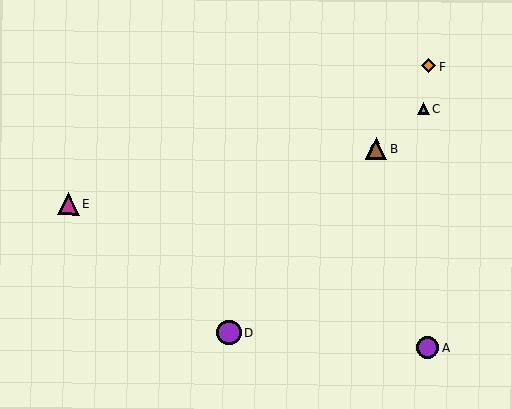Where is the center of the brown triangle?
The center of the brown triangle is at (376, 149).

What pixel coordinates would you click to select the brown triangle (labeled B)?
Click at (376, 149) to select the brown triangle B.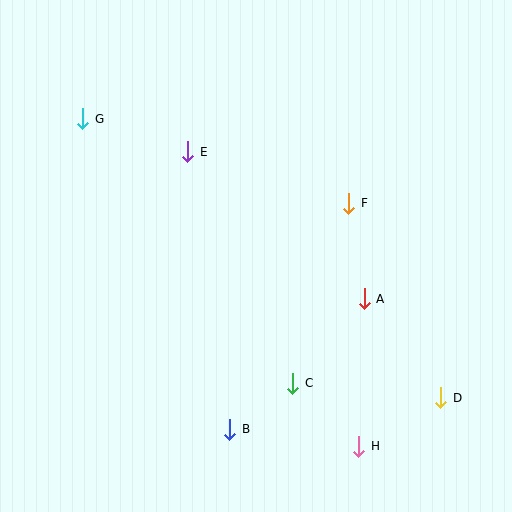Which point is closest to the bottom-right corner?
Point D is closest to the bottom-right corner.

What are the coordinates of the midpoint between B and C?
The midpoint between B and C is at (261, 406).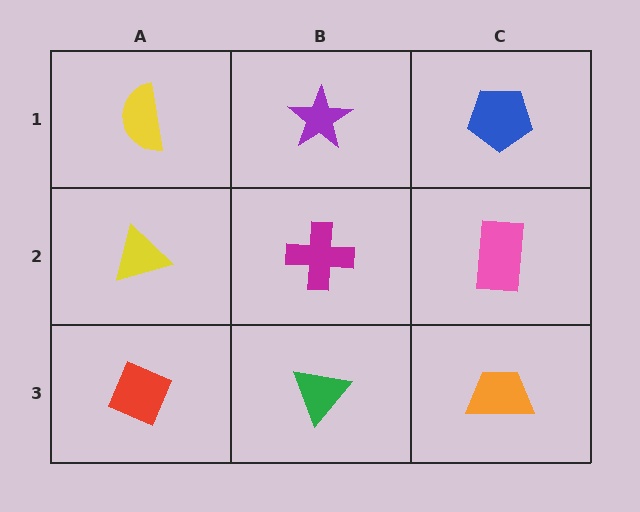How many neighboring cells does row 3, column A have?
2.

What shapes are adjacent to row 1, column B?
A magenta cross (row 2, column B), a yellow semicircle (row 1, column A), a blue pentagon (row 1, column C).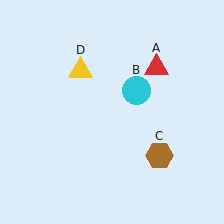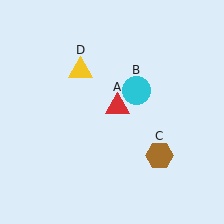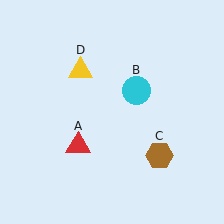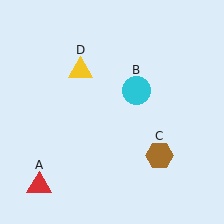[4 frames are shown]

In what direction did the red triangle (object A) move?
The red triangle (object A) moved down and to the left.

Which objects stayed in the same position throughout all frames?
Cyan circle (object B) and brown hexagon (object C) and yellow triangle (object D) remained stationary.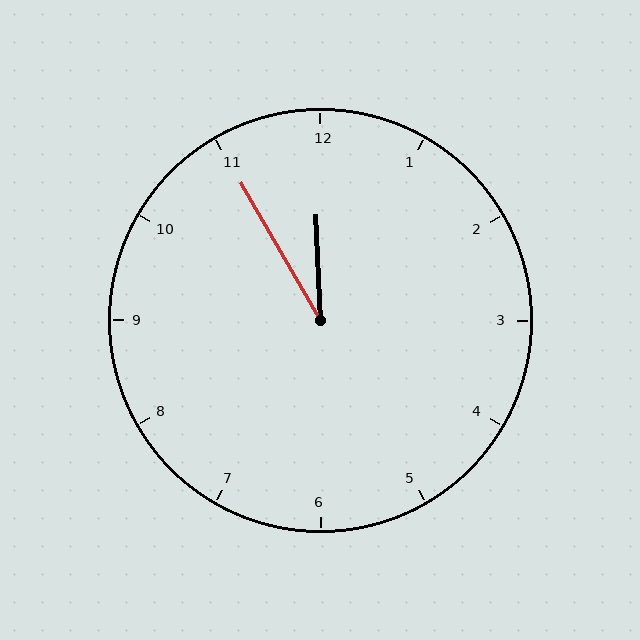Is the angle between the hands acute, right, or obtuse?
It is acute.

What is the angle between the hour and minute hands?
Approximately 28 degrees.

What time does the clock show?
11:55.